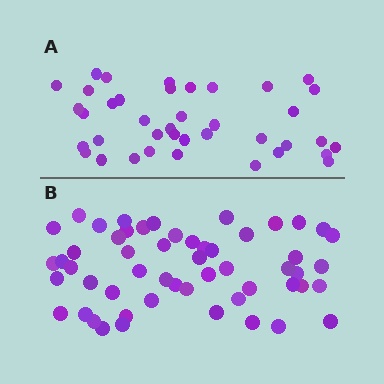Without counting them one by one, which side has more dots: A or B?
Region B (the bottom region) has more dots.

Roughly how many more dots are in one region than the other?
Region B has approximately 15 more dots than region A.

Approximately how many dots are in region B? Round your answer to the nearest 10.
About 50 dots. (The exact count is 54, which rounds to 50.)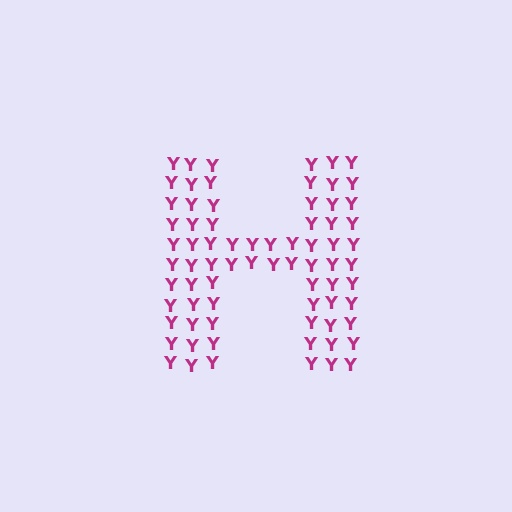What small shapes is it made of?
It is made of small letter Y's.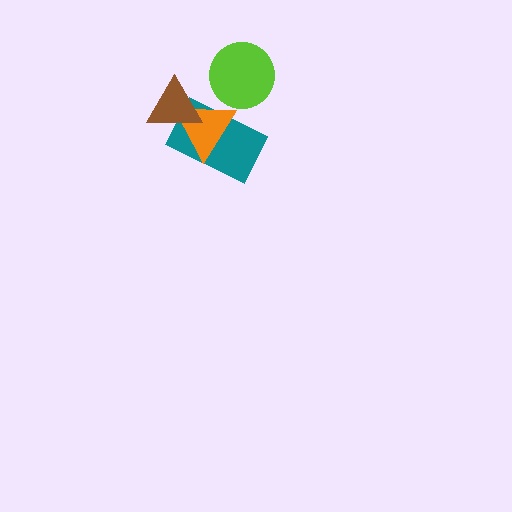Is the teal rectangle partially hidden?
Yes, it is partially covered by another shape.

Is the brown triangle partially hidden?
No, no other shape covers it.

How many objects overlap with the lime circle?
0 objects overlap with the lime circle.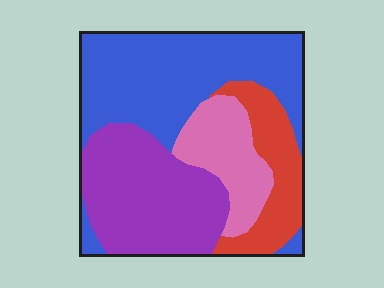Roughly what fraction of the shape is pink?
Pink takes up less than a sixth of the shape.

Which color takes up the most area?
Blue, at roughly 40%.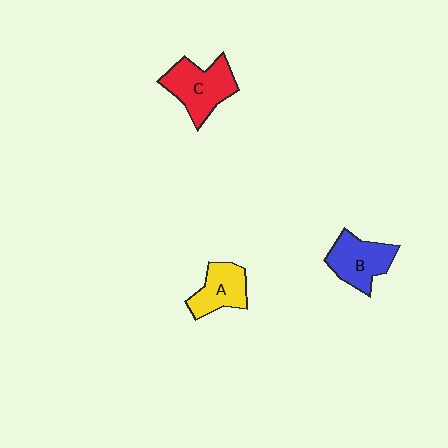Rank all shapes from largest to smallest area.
From largest to smallest: C (red), B (blue), A (yellow).